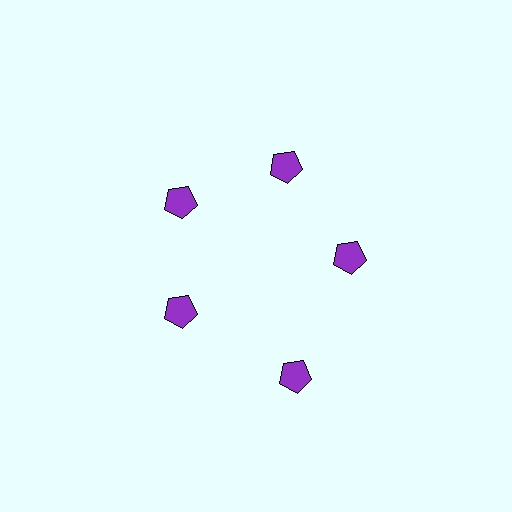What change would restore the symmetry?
The symmetry would be restored by moving it inward, back onto the ring so that all 5 pentagons sit at equal angles and equal distance from the center.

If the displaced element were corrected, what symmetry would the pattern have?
It would have 5-fold rotational symmetry — the pattern would map onto itself every 72 degrees.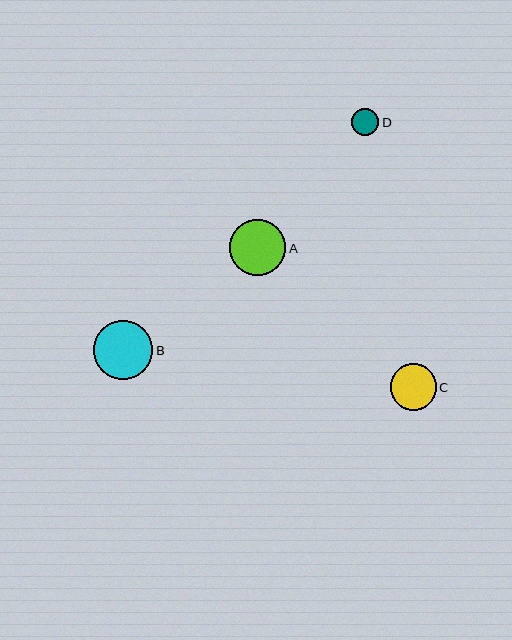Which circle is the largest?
Circle B is the largest with a size of approximately 59 pixels.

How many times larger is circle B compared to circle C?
Circle B is approximately 1.3 times the size of circle C.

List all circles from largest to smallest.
From largest to smallest: B, A, C, D.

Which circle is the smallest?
Circle D is the smallest with a size of approximately 27 pixels.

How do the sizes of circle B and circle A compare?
Circle B and circle A are approximately the same size.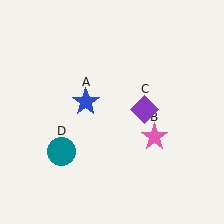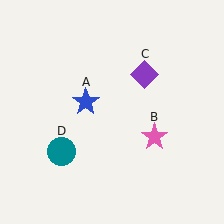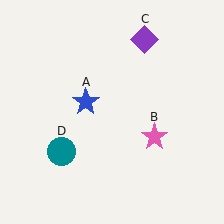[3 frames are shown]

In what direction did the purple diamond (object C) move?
The purple diamond (object C) moved up.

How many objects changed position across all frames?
1 object changed position: purple diamond (object C).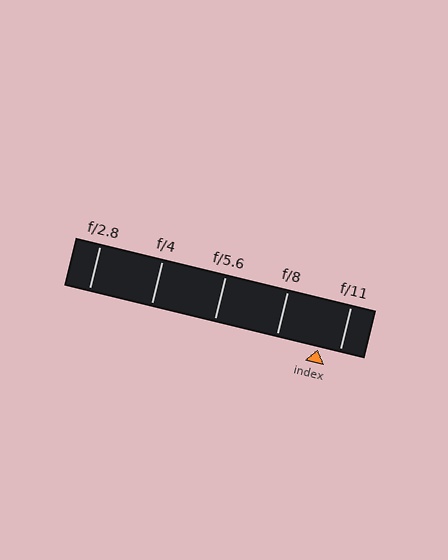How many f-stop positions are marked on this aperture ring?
There are 5 f-stop positions marked.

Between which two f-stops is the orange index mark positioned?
The index mark is between f/8 and f/11.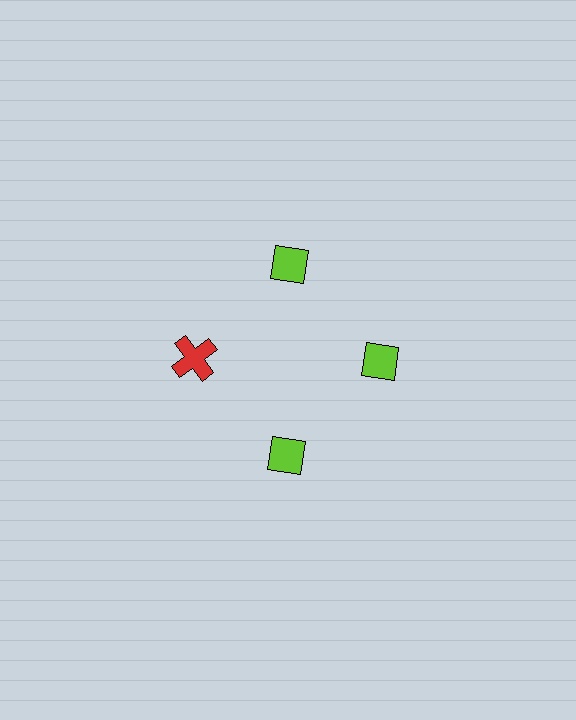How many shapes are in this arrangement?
There are 4 shapes arranged in a ring pattern.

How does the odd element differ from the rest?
It differs in both color (red instead of lime) and shape (cross instead of diamond).